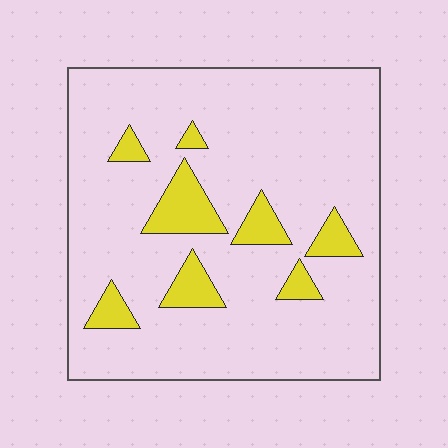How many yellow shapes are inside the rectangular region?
8.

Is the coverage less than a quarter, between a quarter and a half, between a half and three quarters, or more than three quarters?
Less than a quarter.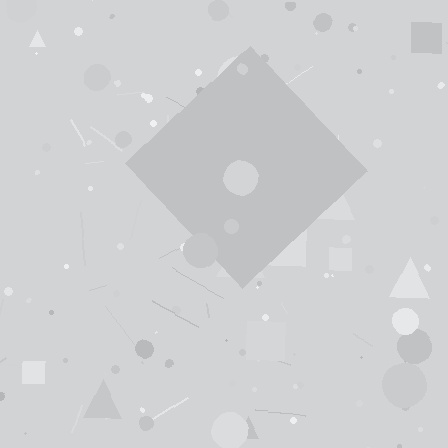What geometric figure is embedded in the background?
A diamond is embedded in the background.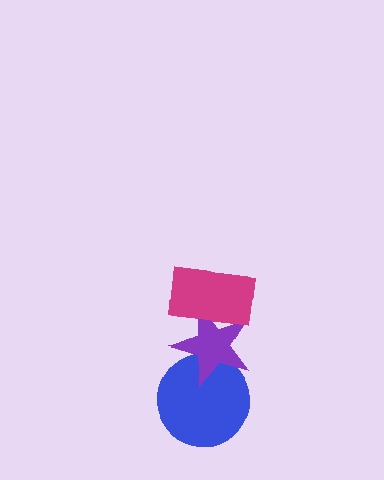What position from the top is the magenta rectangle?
The magenta rectangle is 1st from the top.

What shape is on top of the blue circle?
The purple star is on top of the blue circle.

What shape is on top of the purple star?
The magenta rectangle is on top of the purple star.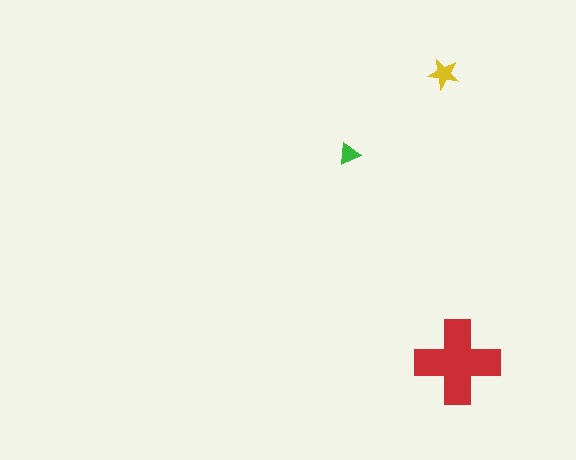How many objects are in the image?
There are 3 objects in the image.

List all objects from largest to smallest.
The red cross, the yellow star, the green triangle.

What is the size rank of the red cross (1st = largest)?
1st.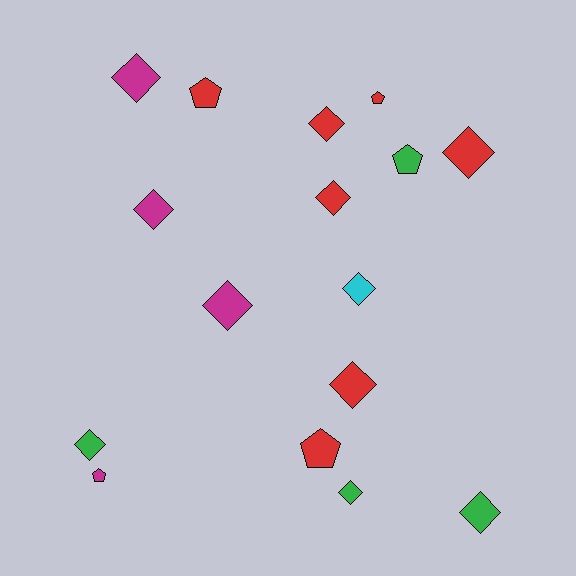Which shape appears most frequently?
Diamond, with 11 objects.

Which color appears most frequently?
Red, with 7 objects.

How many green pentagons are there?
There is 1 green pentagon.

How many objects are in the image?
There are 16 objects.